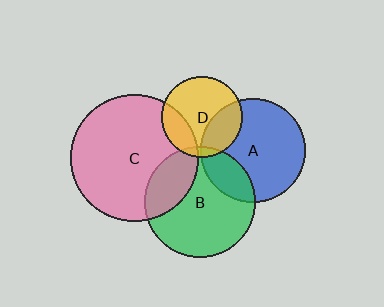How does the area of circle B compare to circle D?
Approximately 1.9 times.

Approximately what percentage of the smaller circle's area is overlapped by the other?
Approximately 20%.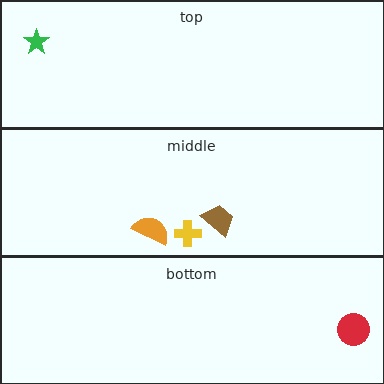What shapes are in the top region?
The green star.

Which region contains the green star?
The top region.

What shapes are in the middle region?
The yellow cross, the orange semicircle, the brown trapezoid.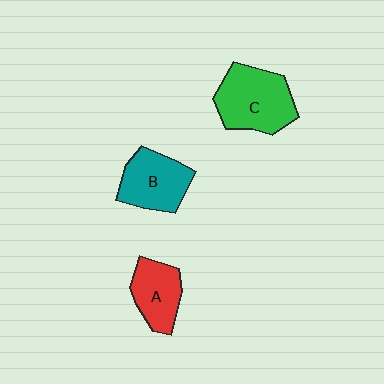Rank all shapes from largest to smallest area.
From largest to smallest: C (green), B (teal), A (red).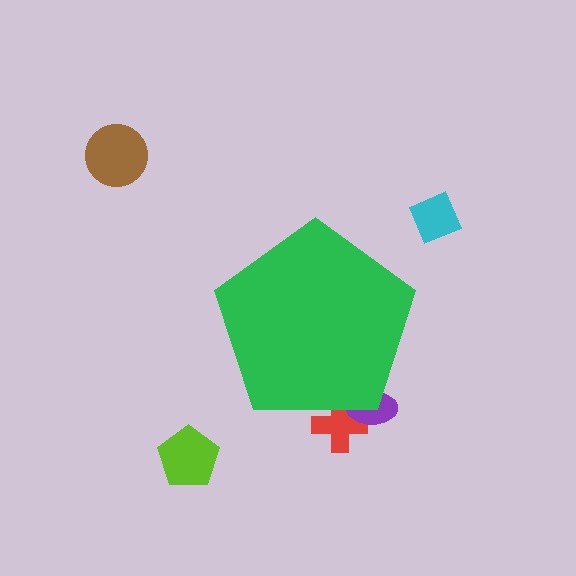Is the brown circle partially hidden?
No, the brown circle is fully visible.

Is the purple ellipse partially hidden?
Yes, the purple ellipse is partially hidden behind the green pentagon.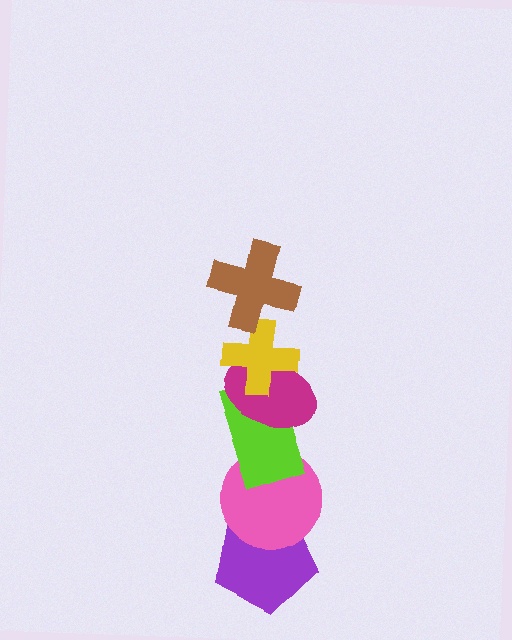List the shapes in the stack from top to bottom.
From top to bottom: the brown cross, the yellow cross, the magenta ellipse, the lime rectangle, the pink circle, the purple pentagon.